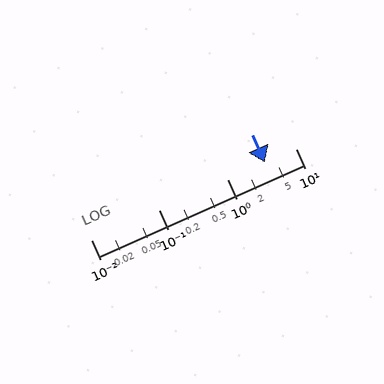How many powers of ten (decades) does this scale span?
The scale spans 3 decades, from 0.01 to 10.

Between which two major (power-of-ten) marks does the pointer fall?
The pointer is between 1 and 10.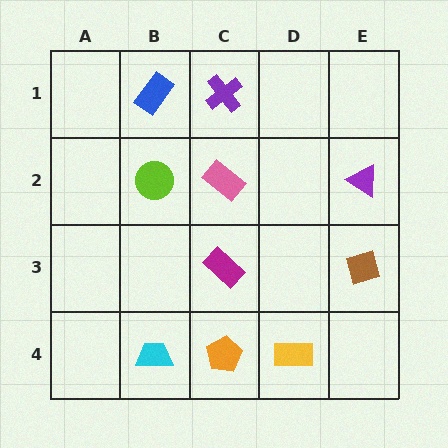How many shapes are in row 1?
2 shapes.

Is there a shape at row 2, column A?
No, that cell is empty.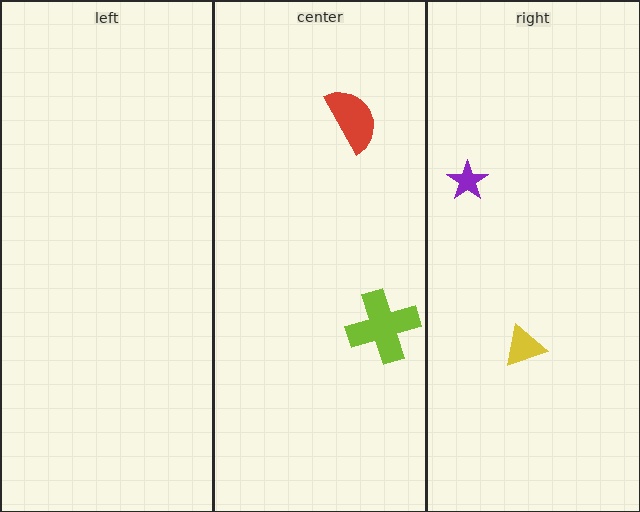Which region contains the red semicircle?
The center region.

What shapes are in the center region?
The red semicircle, the lime cross.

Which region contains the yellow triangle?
The right region.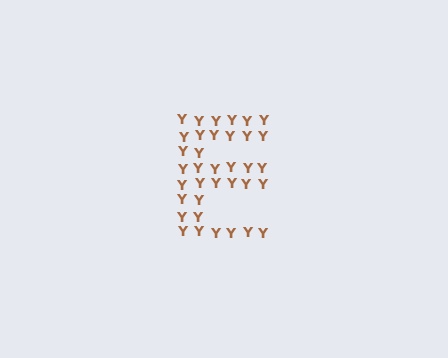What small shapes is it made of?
It is made of small letter Y's.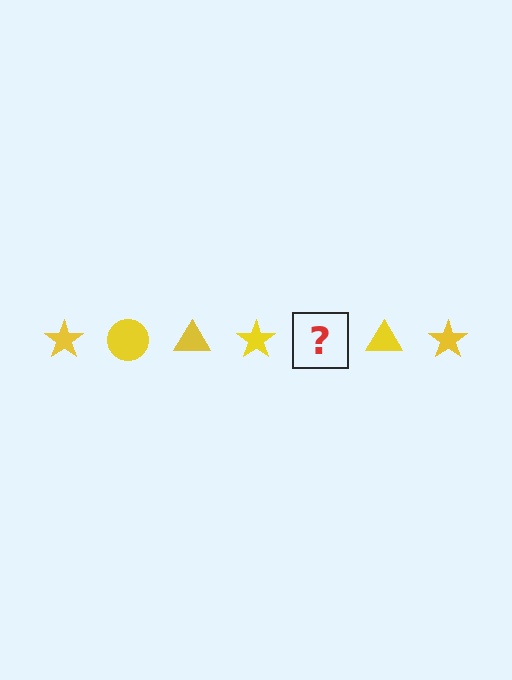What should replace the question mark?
The question mark should be replaced with a yellow circle.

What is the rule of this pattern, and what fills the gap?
The rule is that the pattern cycles through star, circle, triangle shapes in yellow. The gap should be filled with a yellow circle.